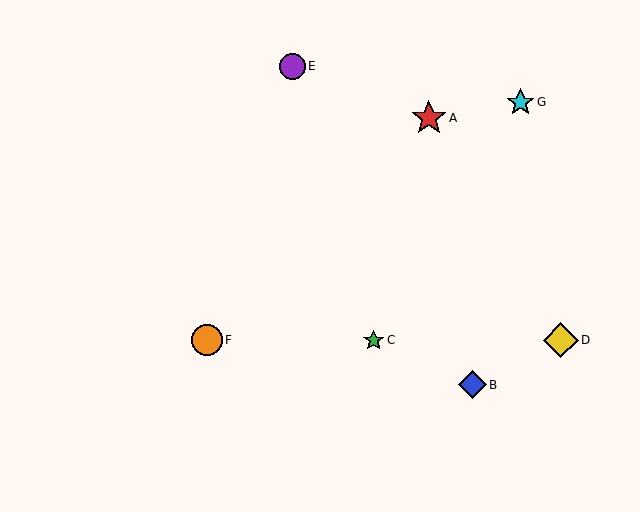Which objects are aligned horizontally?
Objects C, D, F are aligned horizontally.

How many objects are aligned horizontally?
3 objects (C, D, F) are aligned horizontally.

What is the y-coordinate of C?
Object C is at y≈340.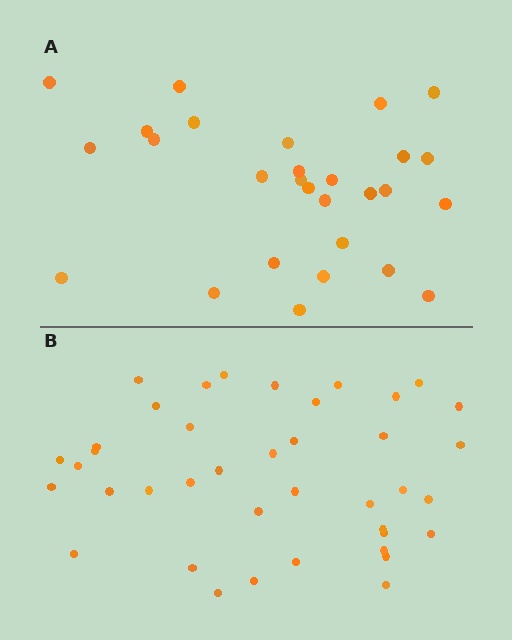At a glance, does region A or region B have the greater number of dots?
Region B (the bottom region) has more dots.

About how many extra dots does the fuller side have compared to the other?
Region B has roughly 12 or so more dots than region A.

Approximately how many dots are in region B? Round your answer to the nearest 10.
About 40 dots.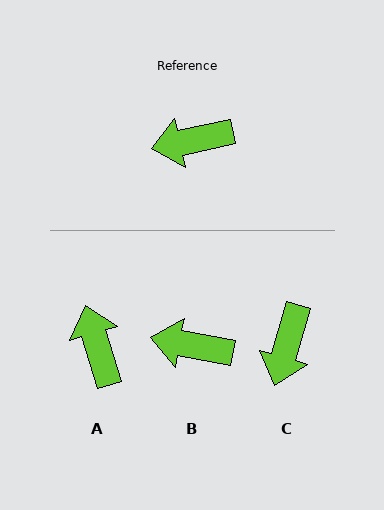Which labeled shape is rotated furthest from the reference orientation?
A, about 86 degrees away.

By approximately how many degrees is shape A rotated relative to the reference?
Approximately 86 degrees clockwise.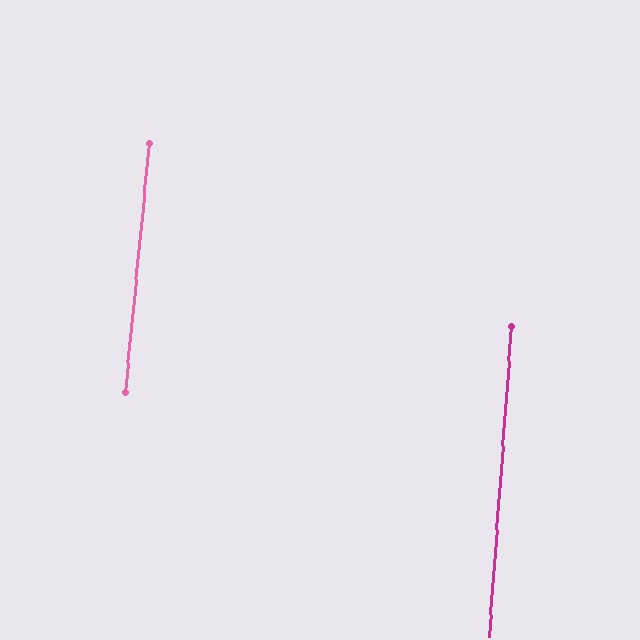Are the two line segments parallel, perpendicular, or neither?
Parallel — their directions differ by only 1.3°.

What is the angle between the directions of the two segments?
Approximately 1 degree.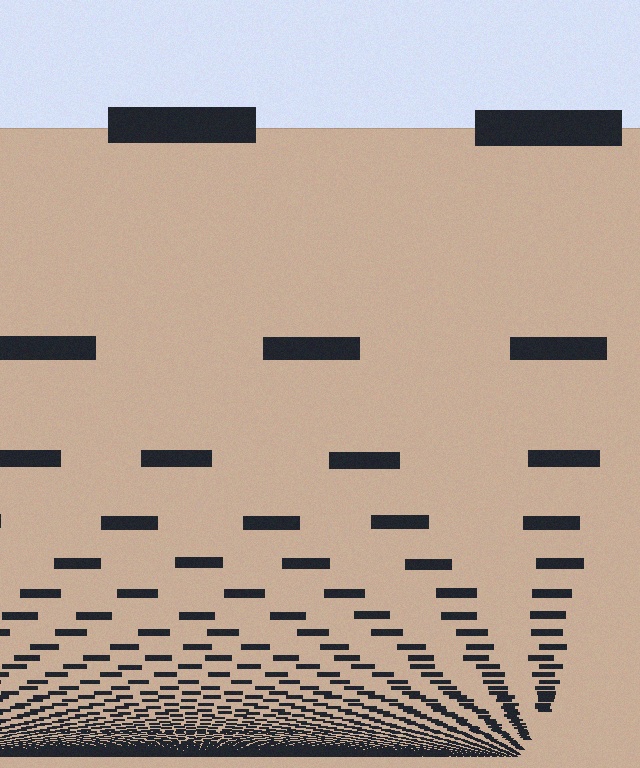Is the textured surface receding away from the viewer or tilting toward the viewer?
The surface appears to tilt toward the viewer. Texture elements get larger and sparser toward the top.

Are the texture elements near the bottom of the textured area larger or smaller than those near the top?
Smaller. The gradient is inverted — elements near the bottom are smaller and denser.